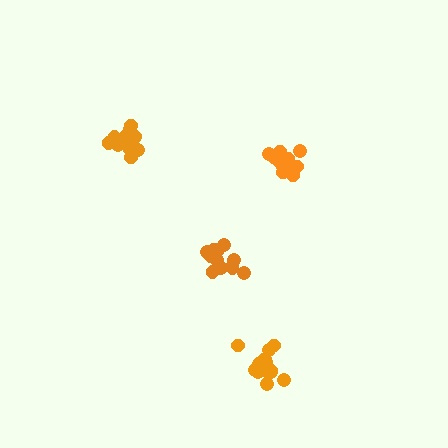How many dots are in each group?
Group 1: 16 dots, Group 2: 14 dots, Group 3: 13 dots, Group 4: 12 dots (55 total).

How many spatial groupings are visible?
There are 4 spatial groupings.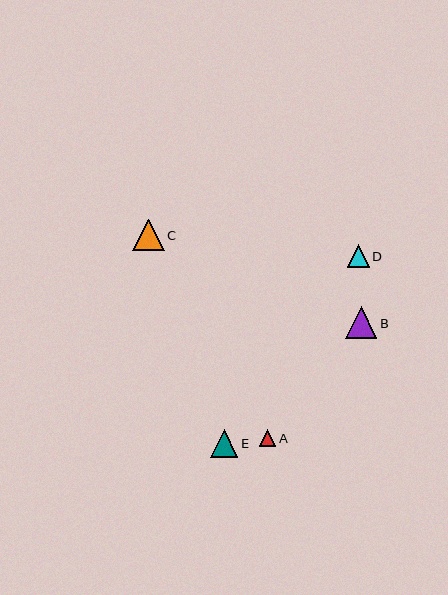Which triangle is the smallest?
Triangle A is the smallest with a size of approximately 17 pixels.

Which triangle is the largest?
Triangle B is the largest with a size of approximately 32 pixels.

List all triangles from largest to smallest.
From largest to smallest: B, C, E, D, A.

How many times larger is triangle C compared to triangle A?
Triangle C is approximately 1.9 times the size of triangle A.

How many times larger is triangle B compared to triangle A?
Triangle B is approximately 1.9 times the size of triangle A.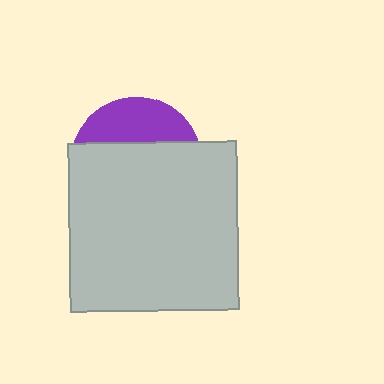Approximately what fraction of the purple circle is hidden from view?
Roughly 69% of the purple circle is hidden behind the light gray square.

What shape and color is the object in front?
The object in front is a light gray square.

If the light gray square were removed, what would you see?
You would see the complete purple circle.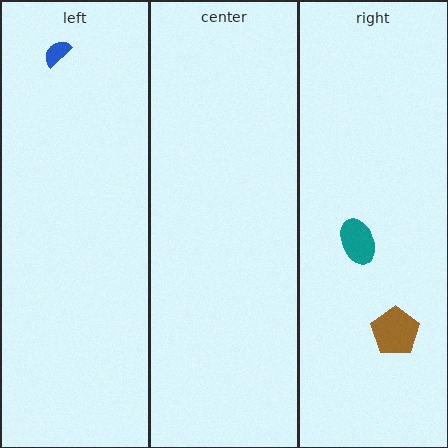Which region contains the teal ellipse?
The right region.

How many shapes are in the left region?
1.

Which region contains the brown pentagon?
The right region.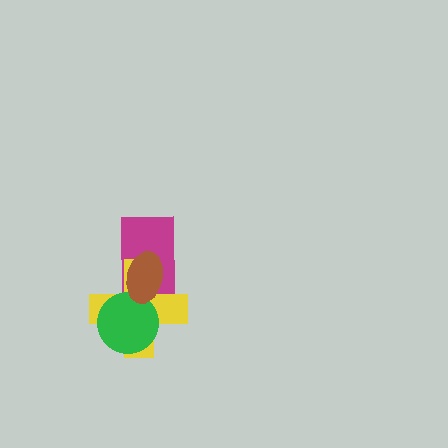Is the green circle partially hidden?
Yes, it is partially covered by another shape.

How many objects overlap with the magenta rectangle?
3 objects overlap with the magenta rectangle.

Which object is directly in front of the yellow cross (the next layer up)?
The green circle is directly in front of the yellow cross.